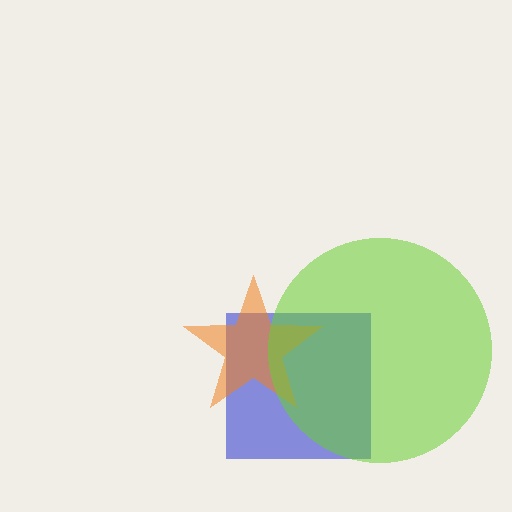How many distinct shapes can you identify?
There are 3 distinct shapes: a blue square, an orange star, a lime circle.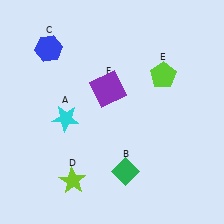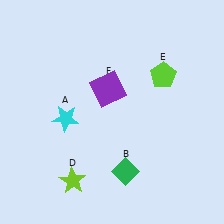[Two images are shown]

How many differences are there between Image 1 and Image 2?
There is 1 difference between the two images.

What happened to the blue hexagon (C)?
The blue hexagon (C) was removed in Image 2. It was in the top-left area of Image 1.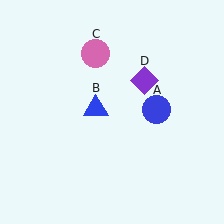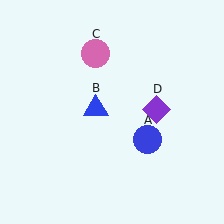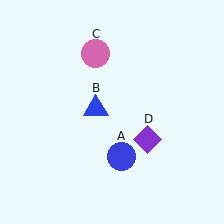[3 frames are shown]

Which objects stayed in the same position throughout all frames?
Blue triangle (object B) and pink circle (object C) remained stationary.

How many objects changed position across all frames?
2 objects changed position: blue circle (object A), purple diamond (object D).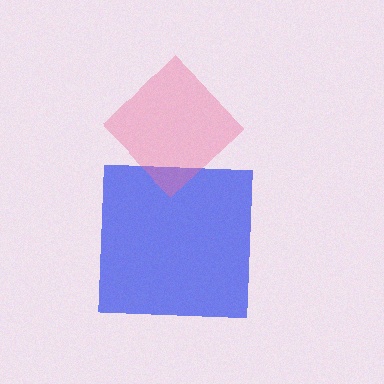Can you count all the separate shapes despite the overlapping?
Yes, there are 2 separate shapes.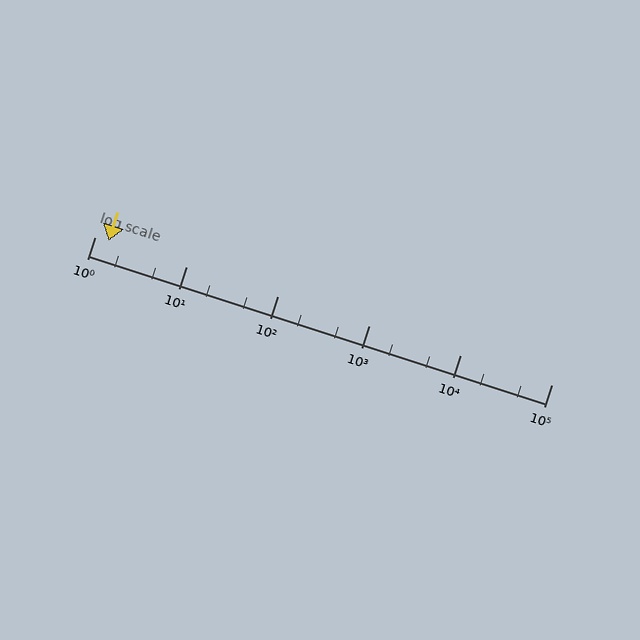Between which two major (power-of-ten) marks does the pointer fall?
The pointer is between 1 and 10.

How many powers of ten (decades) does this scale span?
The scale spans 5 decades, from 1 to 100000.